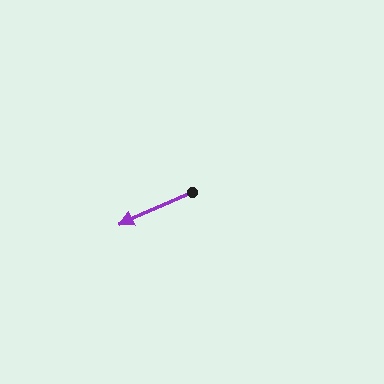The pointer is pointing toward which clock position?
Roughly 8 o'clock.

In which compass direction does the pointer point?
Southwest.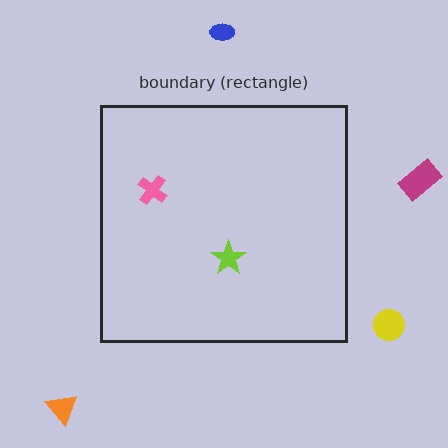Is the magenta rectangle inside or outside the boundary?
Outside.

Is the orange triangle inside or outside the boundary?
Outside.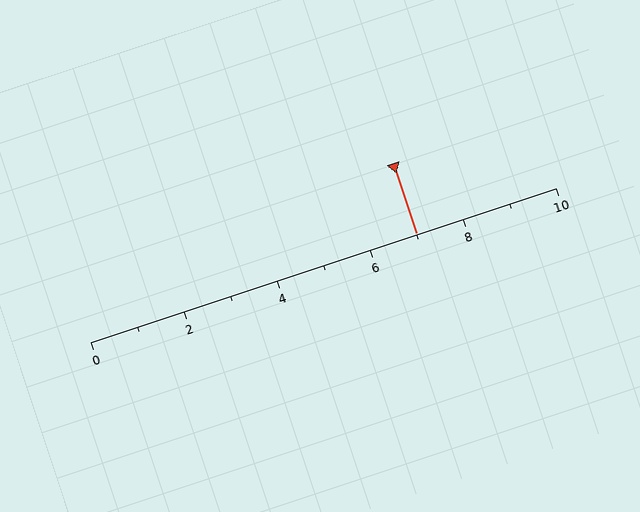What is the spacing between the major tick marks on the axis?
The major ticks are spaced 2 apart.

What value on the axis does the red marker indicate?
The marker indicates approximately 7.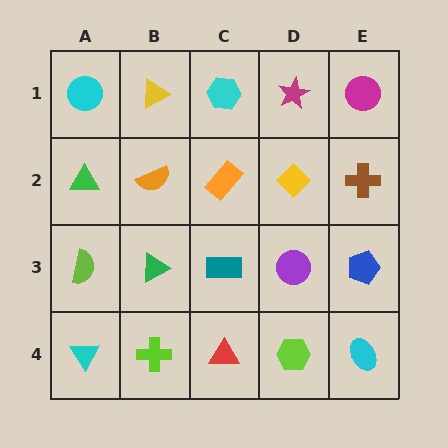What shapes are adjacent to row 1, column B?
An orange semicircle (row 2, column B), a cyan circle (row 1, column A), a cyan hexagon (row 1, column C).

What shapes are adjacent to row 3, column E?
A brown cross (row 2, column E), a cyan ellipse (row 4, column E), a purple circle (row 3, column D).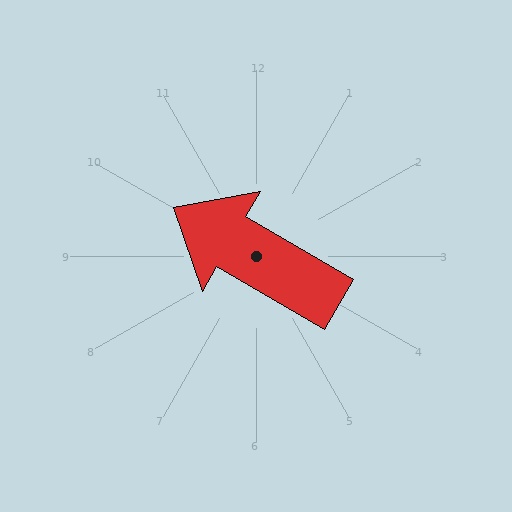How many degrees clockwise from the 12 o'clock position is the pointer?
Approximately 300 degrees.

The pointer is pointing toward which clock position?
Roughly 10 o'clock.